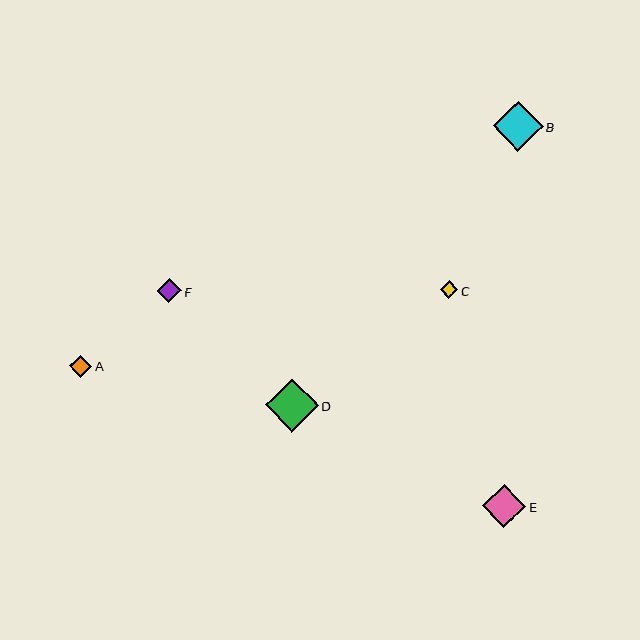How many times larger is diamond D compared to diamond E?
Diamond D is approximately 1.2 times the size of diamond E.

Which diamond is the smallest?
Diamond C is the smallest with a size of approximately 17 pixels.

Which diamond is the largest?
Diamond D is the largest with a size of approximately 53 pixels.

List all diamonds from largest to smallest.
From largest to smallest: D, B, E, F, A, C.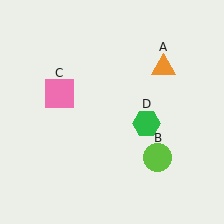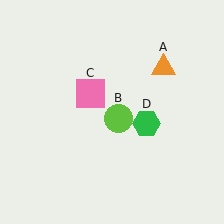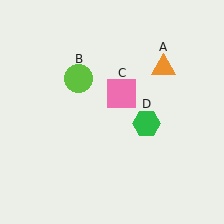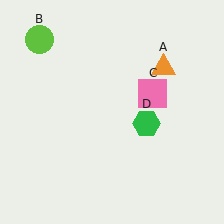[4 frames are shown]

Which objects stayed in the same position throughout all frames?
Orange triangle (object A) and green hexagon (object D) remained stationary.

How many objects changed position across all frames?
2 objects changed position: lime circle (object B), pink square (object C).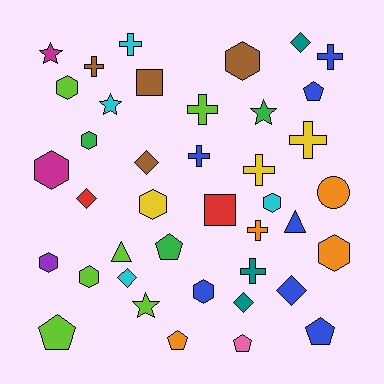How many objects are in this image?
There are 40 objects.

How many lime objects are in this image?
There are 6 lime objects.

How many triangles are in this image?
There are 2 triangles.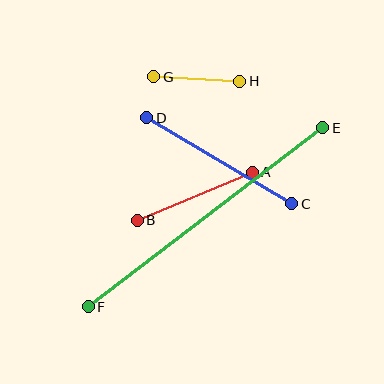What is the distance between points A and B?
The distance is approximately 125 pixels.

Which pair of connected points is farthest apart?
Points E and F are farthest apart.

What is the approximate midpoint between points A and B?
The midpoint is at approximately (195, 196) pixels.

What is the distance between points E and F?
The distance is approximately 295 pixels.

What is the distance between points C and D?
The distance is approximately 169 pixels.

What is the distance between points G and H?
The distance is approximately 86 pixels.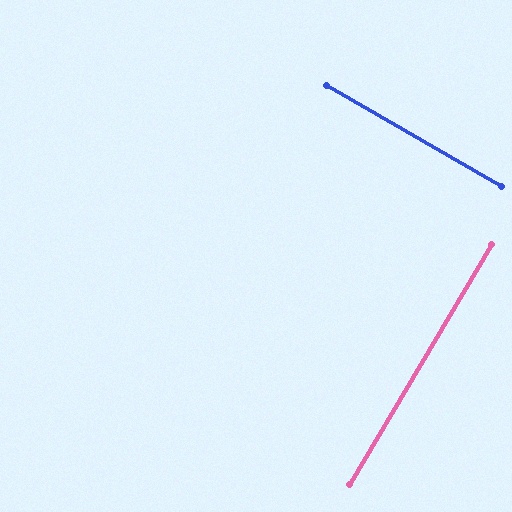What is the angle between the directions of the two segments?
Approximately 89 degrees.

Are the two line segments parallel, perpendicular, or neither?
Perpendicular — they meet at approximately 89°.